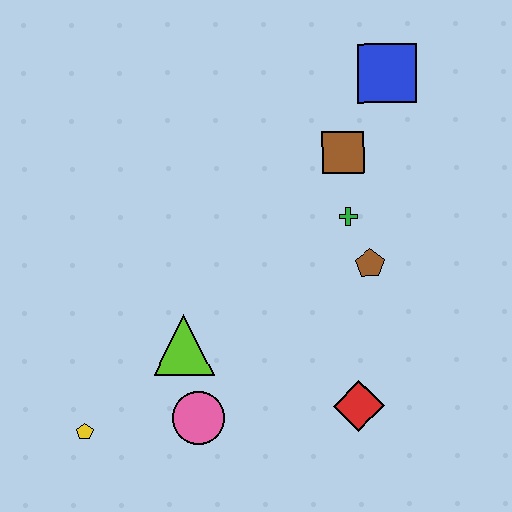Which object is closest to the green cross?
The brown pentagon is closest to the green cross.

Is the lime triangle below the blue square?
Yes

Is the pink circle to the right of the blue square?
No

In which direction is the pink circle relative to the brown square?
The pink circle is below the brown square.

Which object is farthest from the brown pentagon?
The yellow pentagon is farthest from the brown pentagon.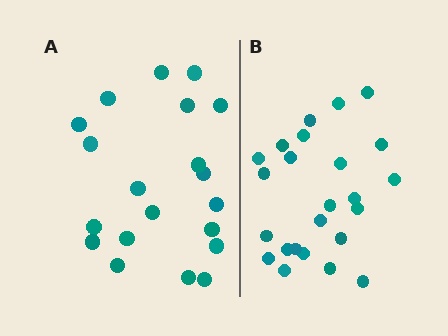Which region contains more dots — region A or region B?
Region B (the right region) has more dots.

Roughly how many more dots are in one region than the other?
Region B has about 4 more dots than region A.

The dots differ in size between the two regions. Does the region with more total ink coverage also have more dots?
No. Region A has more total ink coverage because its dots are larger, but region B actually contains more individual dots. Total area can be misleading — the number of items is what matters here.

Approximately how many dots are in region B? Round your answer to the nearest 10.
About 20 dots. (The exact count is 24, which rounds to 20.)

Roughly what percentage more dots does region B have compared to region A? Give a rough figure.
About 20% more.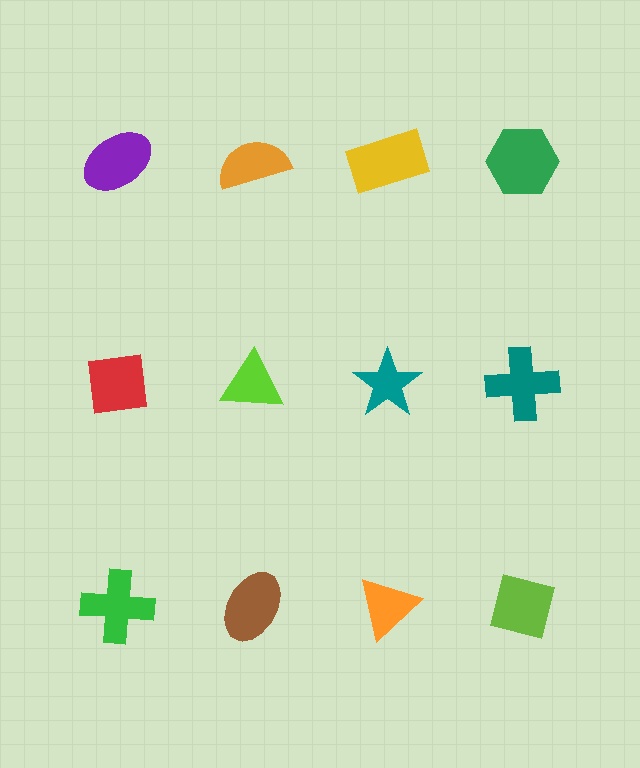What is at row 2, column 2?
A lime triangle.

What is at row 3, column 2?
A brown ellipse.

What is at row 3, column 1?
A green cross.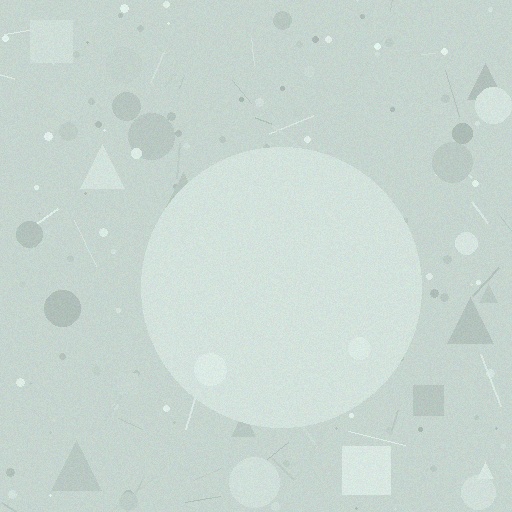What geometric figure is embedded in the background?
A circle is embedded in the background.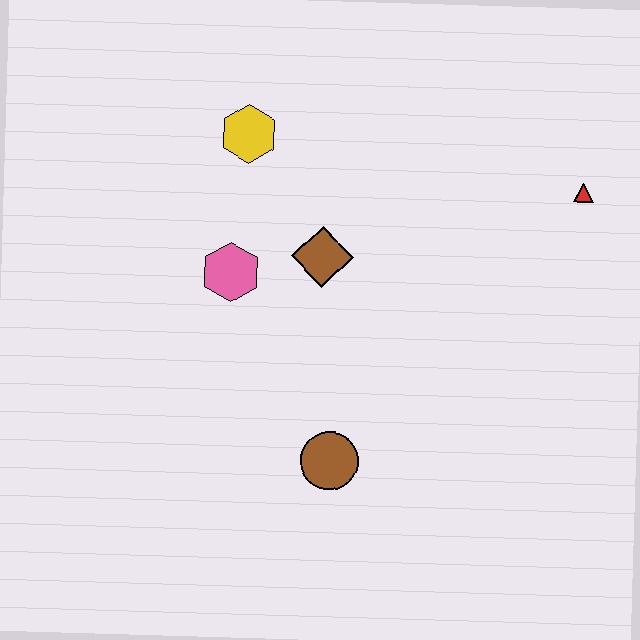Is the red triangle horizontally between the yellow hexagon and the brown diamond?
No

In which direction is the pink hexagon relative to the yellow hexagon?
The pink hexagon is below the yellow hexagon.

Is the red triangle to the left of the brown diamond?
No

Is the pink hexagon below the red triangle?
Yes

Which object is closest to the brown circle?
The brown diamond is closest to the brown circle.